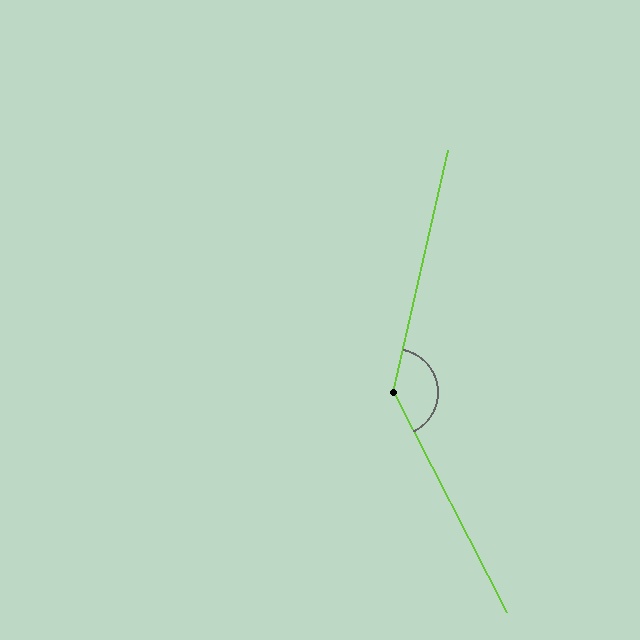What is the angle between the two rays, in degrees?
Approximately 140 degrees.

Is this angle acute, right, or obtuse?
It is obtuse.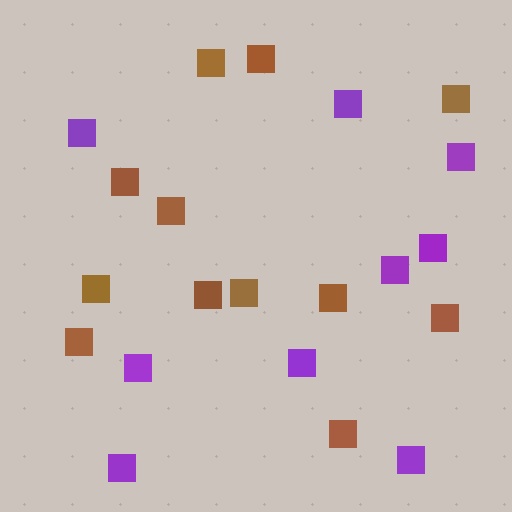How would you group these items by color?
There are 2 groups: one group of brown squares (12) and one group of purple squares (9).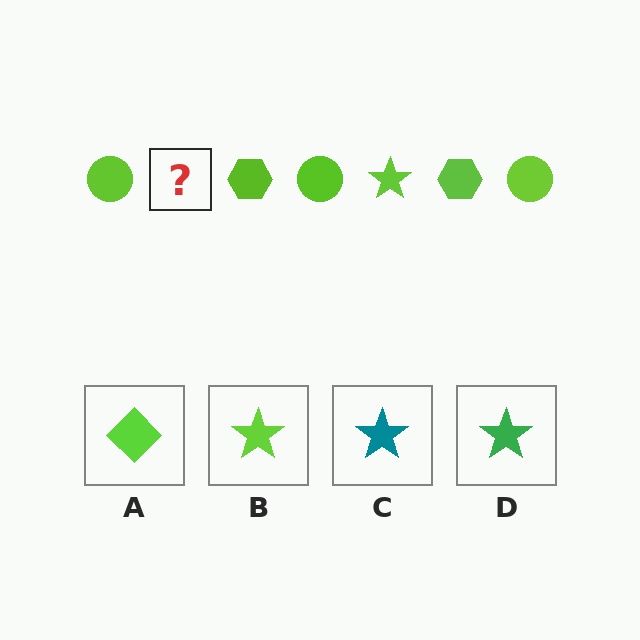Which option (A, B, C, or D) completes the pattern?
B.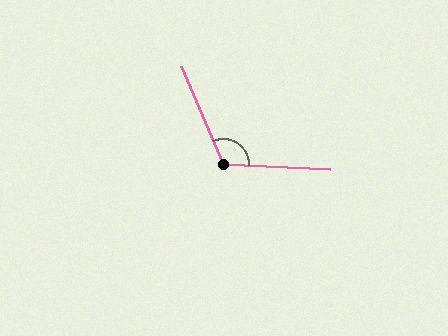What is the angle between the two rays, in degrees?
Approximately 116 degrees.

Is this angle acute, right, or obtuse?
It is obtuse.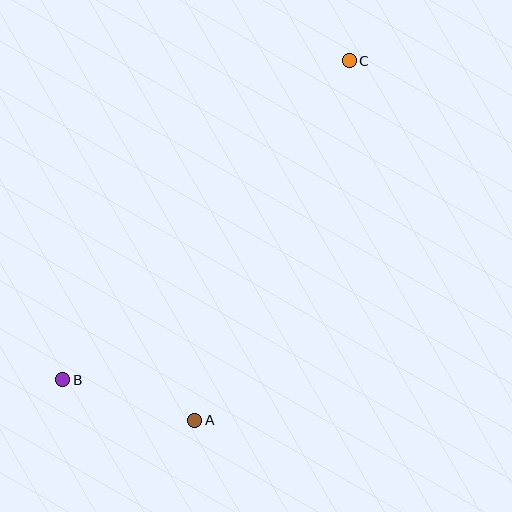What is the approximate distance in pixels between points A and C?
The distance between A and C is approximately 391 pixels.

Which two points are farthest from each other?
Points B and C are farthest from each other.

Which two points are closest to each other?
Points A and B are closest to each other.